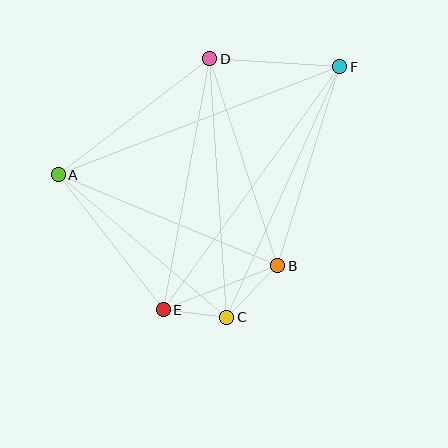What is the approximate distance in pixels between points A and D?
The distance between A and D is approximately 190 pixels.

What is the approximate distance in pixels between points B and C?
The distance between B and C is approximately 72 pixels.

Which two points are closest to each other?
Points C and E are closest to each other.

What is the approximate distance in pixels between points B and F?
The distance between B and F is approximately 209 pixels.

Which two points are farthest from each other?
Points A and F are farthest from each other.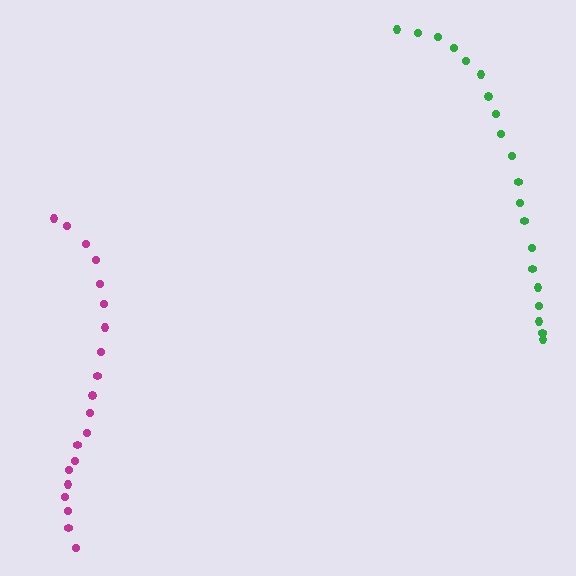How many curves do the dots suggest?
There are 2 distinct paths.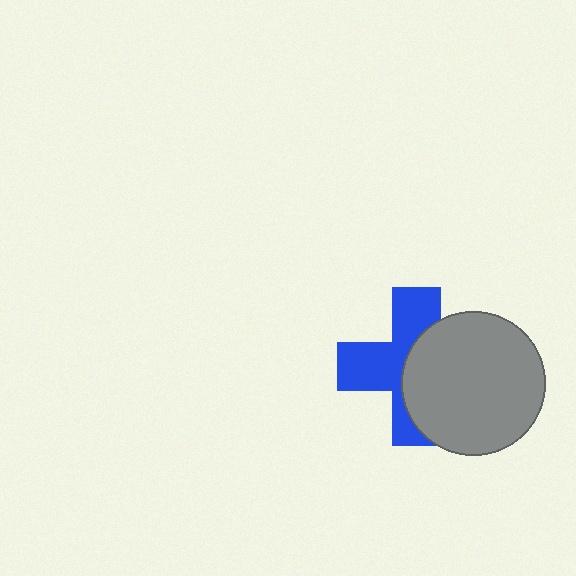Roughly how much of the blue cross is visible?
About half of it is visible (roughly 51%).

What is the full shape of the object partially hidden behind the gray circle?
The partially hidden object is a blue cross.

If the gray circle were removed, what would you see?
You would see the complete blue cross.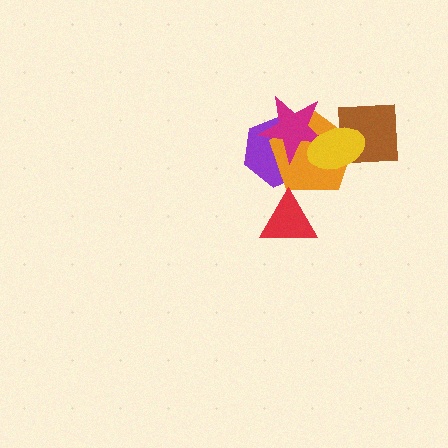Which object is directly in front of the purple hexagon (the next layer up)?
The orange pentagon is directly in front of the purple hexagon.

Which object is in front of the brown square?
The yellow ellipse is in front of the brown square.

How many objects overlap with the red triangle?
0 objects overlap with the red triangle.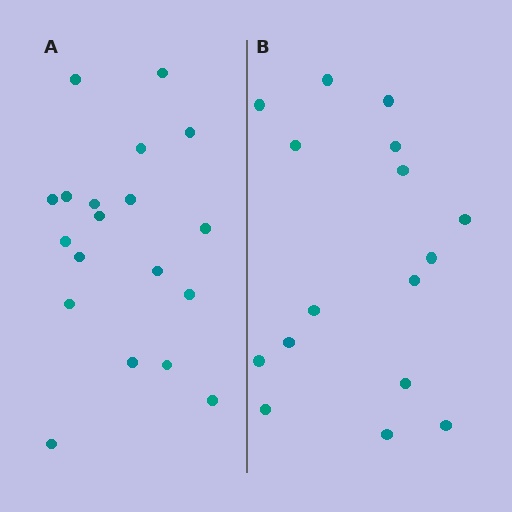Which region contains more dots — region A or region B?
Region A (the left region) has more dots.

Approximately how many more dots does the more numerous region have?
Region A has just a few more — roughly 2 or 3 more dots than region B.